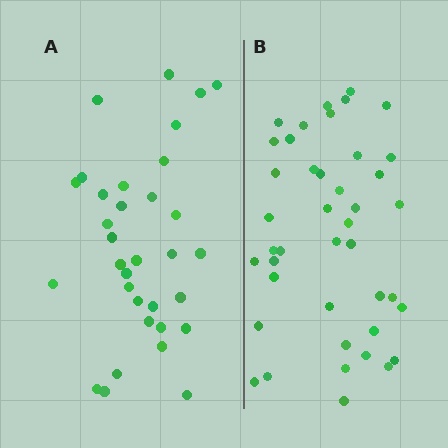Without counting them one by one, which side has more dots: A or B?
Region B (the right region) has more dots.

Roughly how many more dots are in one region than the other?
Region B has roughly 8 or so more dots than region A.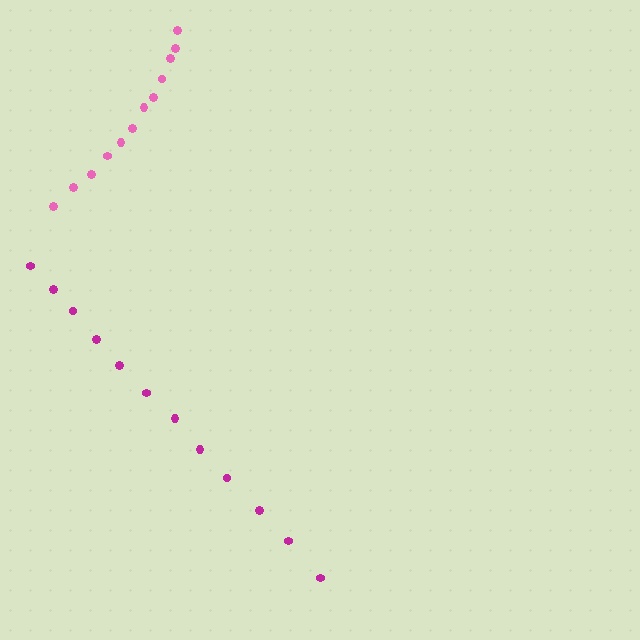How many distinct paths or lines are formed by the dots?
There are 2 distinct paths.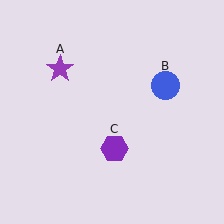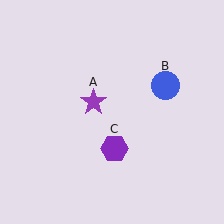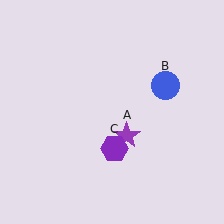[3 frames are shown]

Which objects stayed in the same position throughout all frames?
Blue circle (object B) and purple hexagon (object C) remained stationary.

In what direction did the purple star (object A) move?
The purple star (object A) moved down and to the right.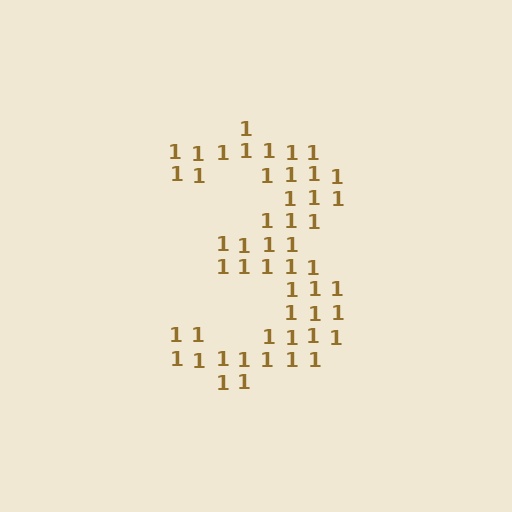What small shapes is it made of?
It is made of small digit 1's.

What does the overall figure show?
The overall figure shows the digit 3.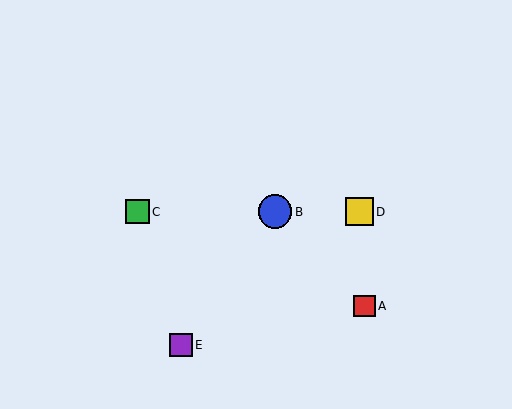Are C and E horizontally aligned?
No, C is at y≈212 and E is at y≈345.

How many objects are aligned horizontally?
3 objects (B, C, D) are aligned horizontally.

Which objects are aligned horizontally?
Objects B, C, D are aligned horizontally.